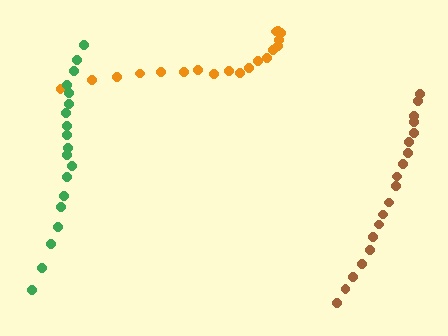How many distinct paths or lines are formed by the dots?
There are 3 distinct paths.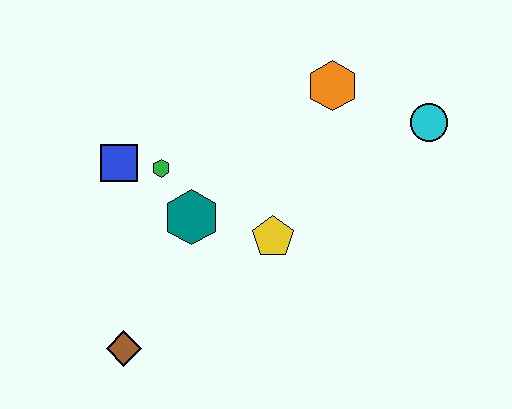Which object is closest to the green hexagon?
The blue square is closest to the green hexagon.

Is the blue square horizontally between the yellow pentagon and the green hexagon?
No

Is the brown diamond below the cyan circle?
Yes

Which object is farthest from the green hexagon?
The cyan circle is farthest from the green hexagon.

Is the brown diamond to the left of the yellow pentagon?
Yes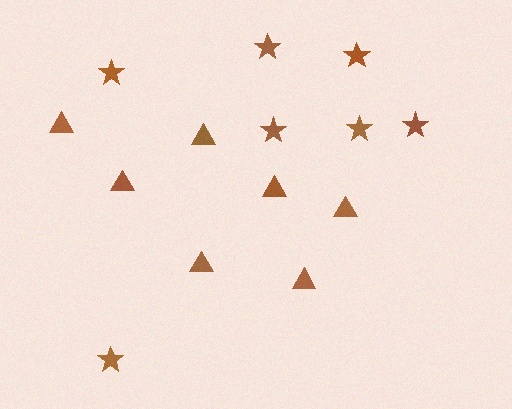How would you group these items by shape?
There are 2 groups: one group of stars (7) and one group of triangles (7).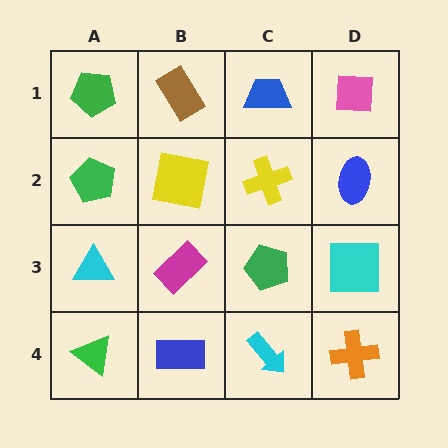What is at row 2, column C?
A yellow cross.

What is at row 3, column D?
A cyan square.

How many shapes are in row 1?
4 shapes.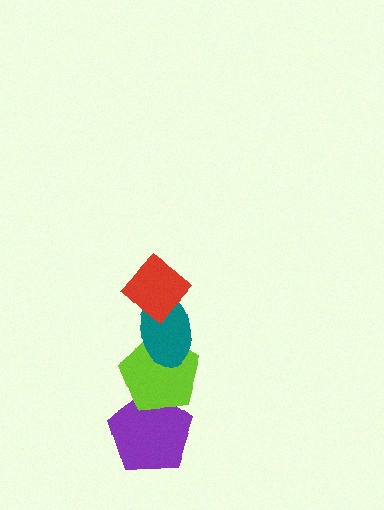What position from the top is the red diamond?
The red diamond is 1st from the top.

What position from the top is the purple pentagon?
The purple pentagon is 4th from the top.